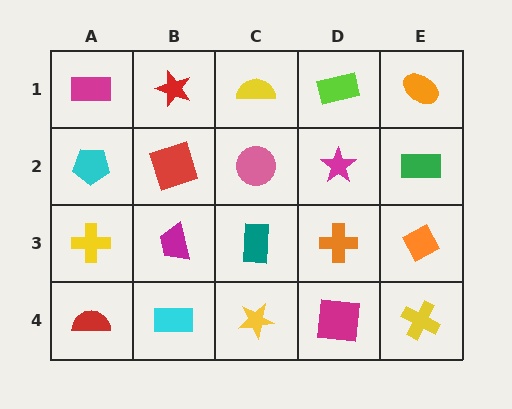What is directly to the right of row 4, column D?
A yellow cross.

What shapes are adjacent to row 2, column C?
A yellow semicircle (row 1, column C), a teal rectangle (row 3, column C), a red square (row 2, column B), a magenta star (row 2, column D).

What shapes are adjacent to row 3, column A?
A cyan pentagon (row 2, column A), a red semicircle (row 4, column A), a magenta trapezoid (row 3, column B).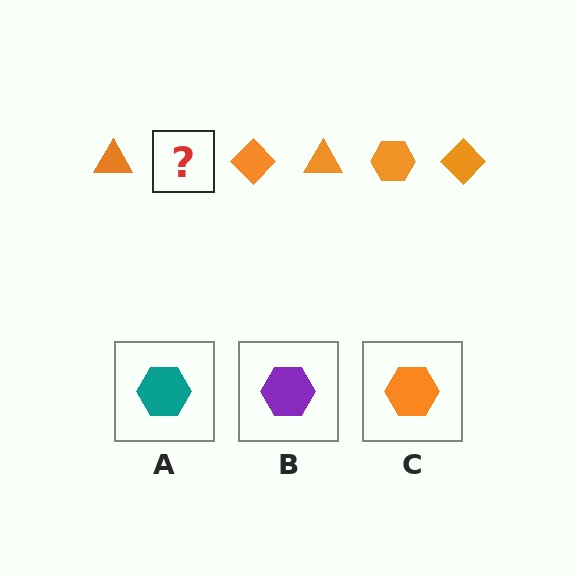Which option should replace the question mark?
Option C.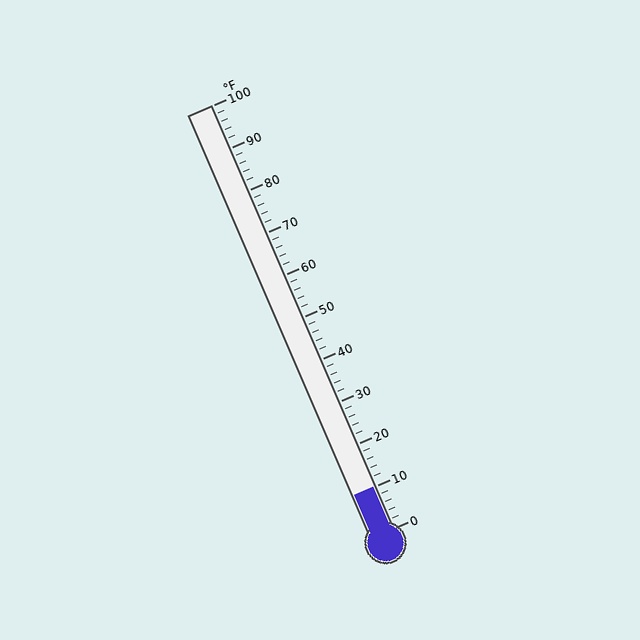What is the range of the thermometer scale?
The thermometer scale ranges from 0°F to 100°F.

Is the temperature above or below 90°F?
The temperature is below 90°F.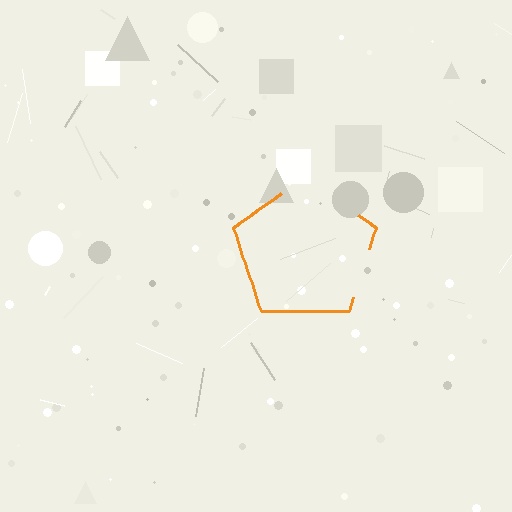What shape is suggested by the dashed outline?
The dashed outline suggests a pentagon.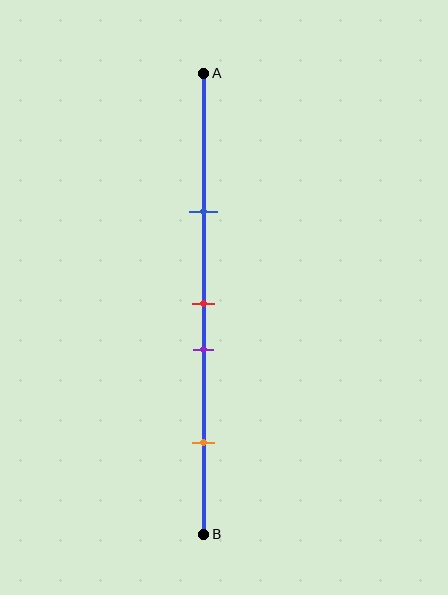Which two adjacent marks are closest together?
The red and purple marks are the closest adjacent pair.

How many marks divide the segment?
There are 4 marks dividing the segment.